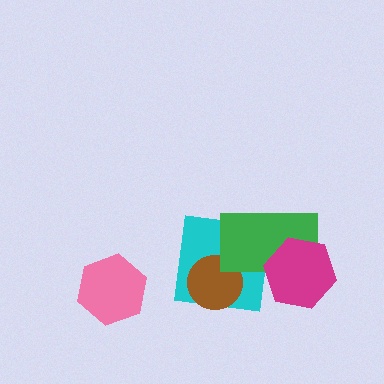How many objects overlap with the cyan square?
2 objects overlap with the cyan square.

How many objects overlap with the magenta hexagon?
1 object overlaps with the magenta hexagon.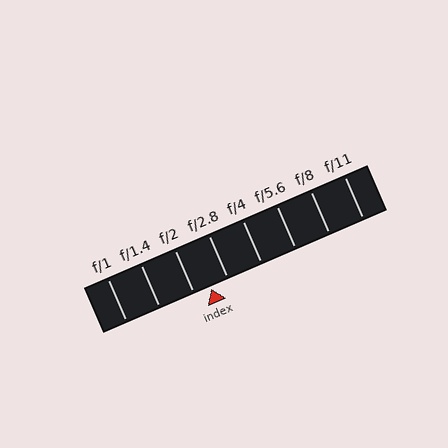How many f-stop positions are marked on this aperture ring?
There are 8 f-stop positions marked.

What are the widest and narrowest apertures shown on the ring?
The widest aperture shown is f/1 and the narrowest is f/11.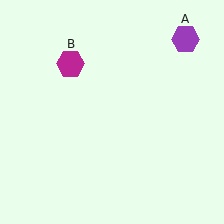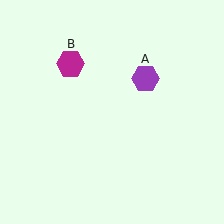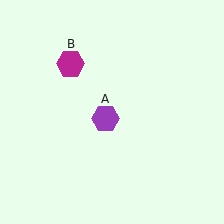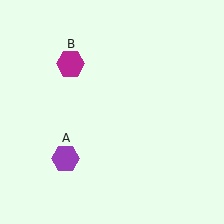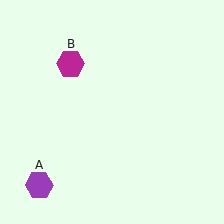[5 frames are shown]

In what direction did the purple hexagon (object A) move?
The purple hexagon (object A) moved down and to the left.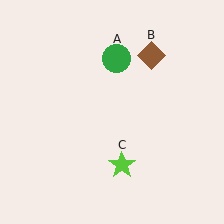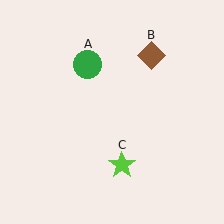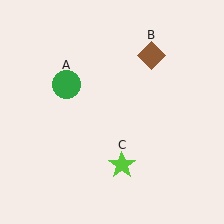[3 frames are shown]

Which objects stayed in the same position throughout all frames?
Brown diamond (object B) and lime star (object C) remained stationary.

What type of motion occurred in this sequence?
The green circle (object A) rotated counterclockwise around the center of the scene.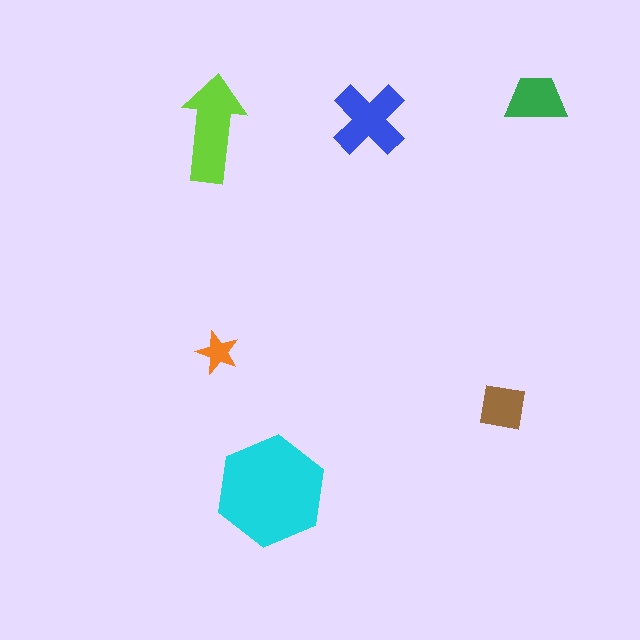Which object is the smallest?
The orange star.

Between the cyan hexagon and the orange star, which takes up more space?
The cyan hexagon.